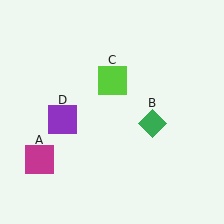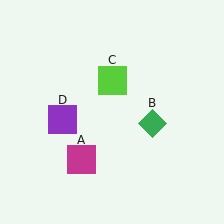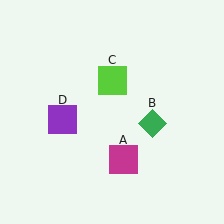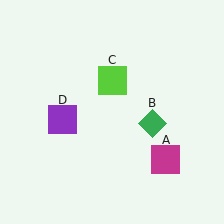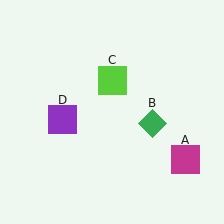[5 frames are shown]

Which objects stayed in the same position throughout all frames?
Green diamond (object B) and lime square (object C) and purple square (object D) remained stationary.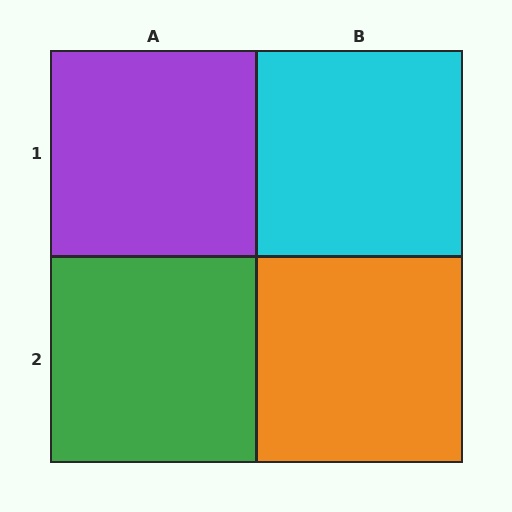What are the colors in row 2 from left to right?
Green, orange.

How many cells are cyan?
1 cell is cyan.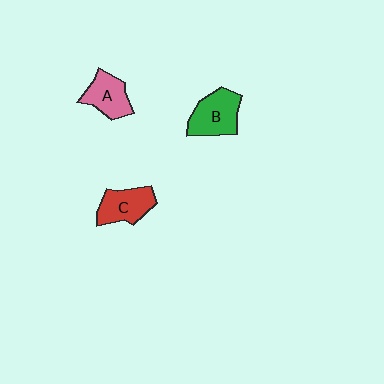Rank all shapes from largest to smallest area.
From largest to smallest: B (green), C (red), A (pink).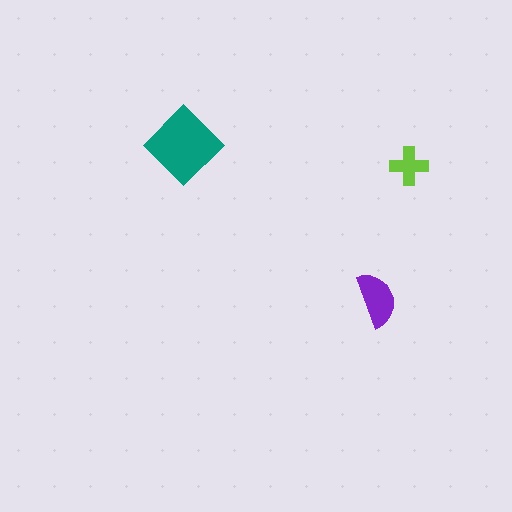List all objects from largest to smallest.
The teal diamond, the purple semicircle, the lime cross.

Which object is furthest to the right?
The lime cross is rightmost.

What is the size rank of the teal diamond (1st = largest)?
1st.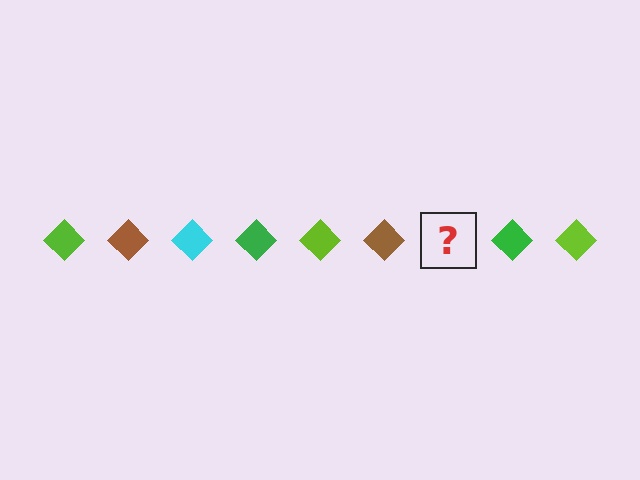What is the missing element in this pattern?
The missing element is a cyan diamond.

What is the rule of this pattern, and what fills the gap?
The rule is that the pattern cycles through lime, brown, cyan, green diamonds. The gap should be filled with a cyan diamond.